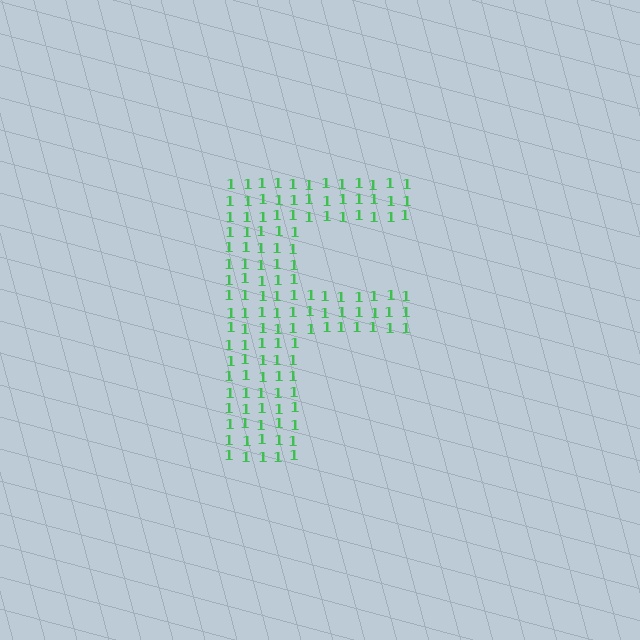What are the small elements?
The small elements are digit 1's.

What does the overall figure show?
The overall figure shows the letter F.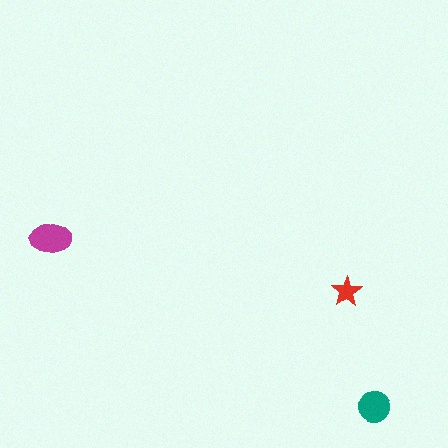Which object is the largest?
The magenta ellipse.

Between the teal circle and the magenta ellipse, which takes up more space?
The magenta ellipse.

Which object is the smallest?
The red star.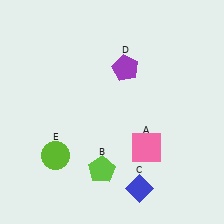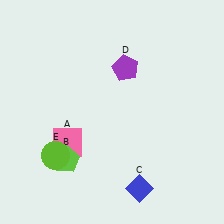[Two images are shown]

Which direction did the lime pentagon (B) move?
The lime pentagon (B) moved left.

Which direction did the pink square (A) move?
The pink square (A) moved left.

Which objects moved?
The objects that moved are: the pink square (A), the lime pentagon (B).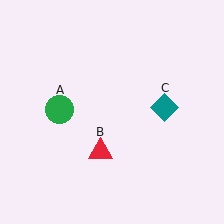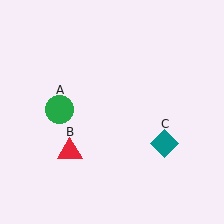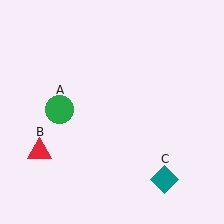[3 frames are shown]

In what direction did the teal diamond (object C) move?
The teal diamond (object C) moved down.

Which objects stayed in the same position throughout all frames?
Green circle (object A) remained stationary.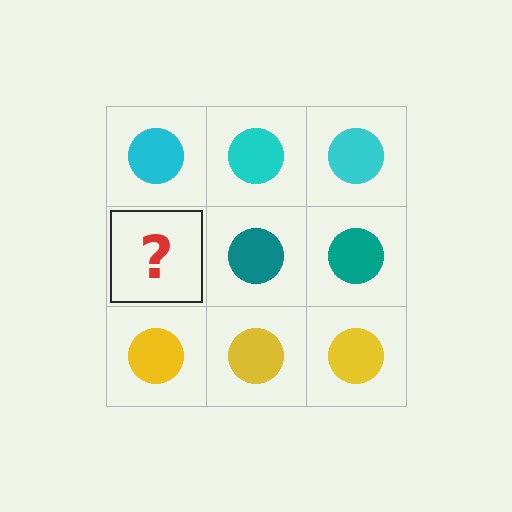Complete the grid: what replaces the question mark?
The question mark should be replaced with a teal circle.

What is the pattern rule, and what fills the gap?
The rule is that each row has a consistent color. The gap should be filled with a teal circle.